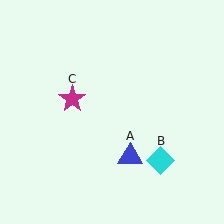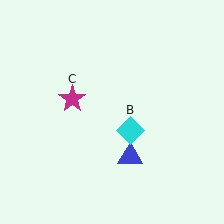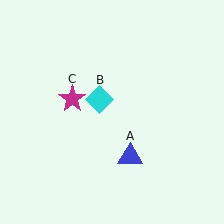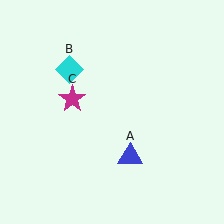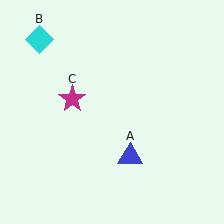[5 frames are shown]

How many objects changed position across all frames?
1 object changed position: cyan diamond (object B).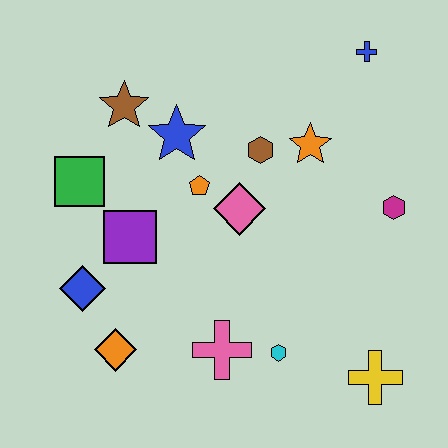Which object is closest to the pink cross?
The cyan hexagon is closest to the pink cross.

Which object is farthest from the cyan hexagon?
The blue cross is farthest from the cyan hexagon.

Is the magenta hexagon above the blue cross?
No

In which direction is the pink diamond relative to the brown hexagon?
The pink diamond is below the brown hexagon.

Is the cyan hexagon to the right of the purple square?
Yes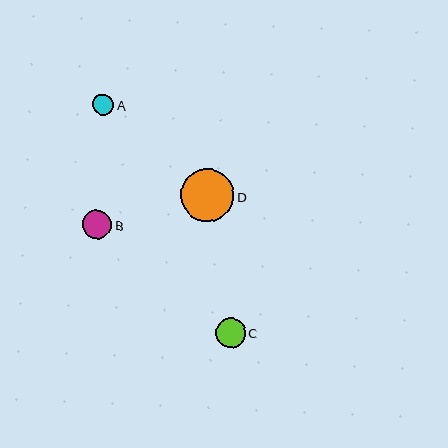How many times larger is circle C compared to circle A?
Circle C is approximately 1.5 times the size of circle A.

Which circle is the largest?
Circle D is the largest with a size of approximately 53 pixels.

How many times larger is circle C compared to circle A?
Circle C is approximately 1.5 times the size of circle A.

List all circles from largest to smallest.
From largest to smallest: D, C, B, A.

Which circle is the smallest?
Circle A is the smallest with a size of approximately 21 pixels.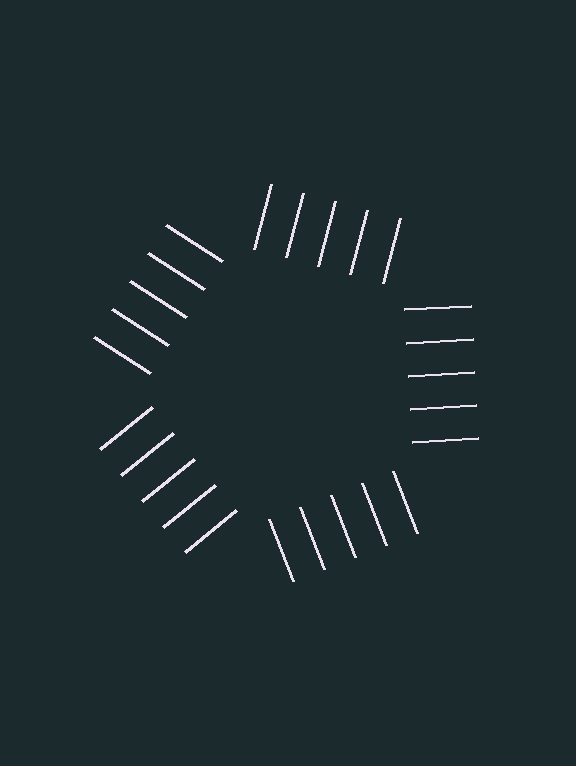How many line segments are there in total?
25 — 5 along each of the 5 edges.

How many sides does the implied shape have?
5 sides — the line-ends trace a pentagon.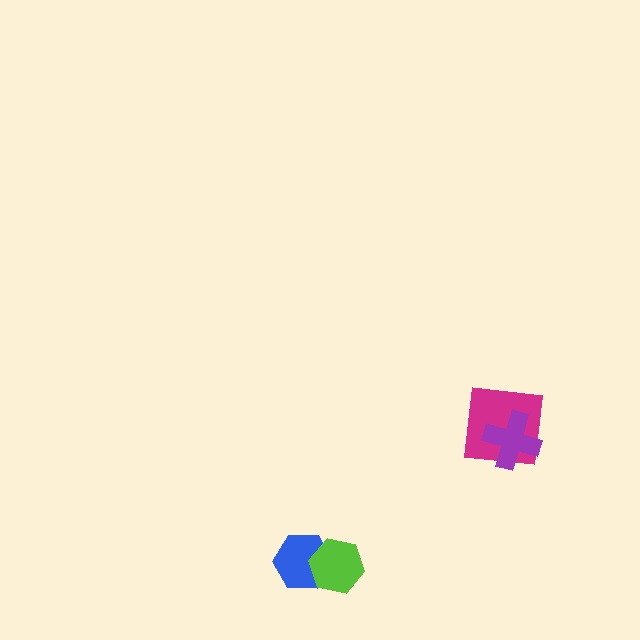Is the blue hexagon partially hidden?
Yes, it is partially covered by another shape.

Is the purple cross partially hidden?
No, no other shape covers it.